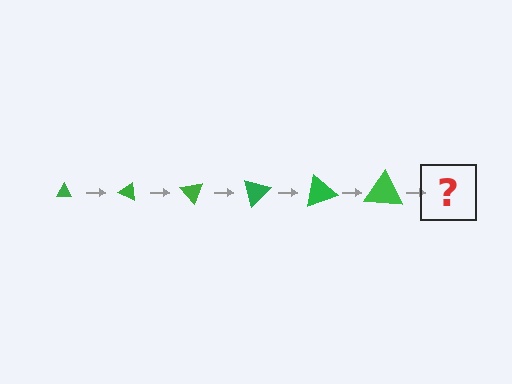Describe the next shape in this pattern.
It should be a triangle, larger than the previous one and rotated 150 degrees from the start.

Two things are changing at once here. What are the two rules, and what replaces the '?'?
The two rules are that the triangle grows larger each step and it rotates 25 degrees each step. The '?' should be a triangle, larger than the previous one and rotated 150 degrees from the start.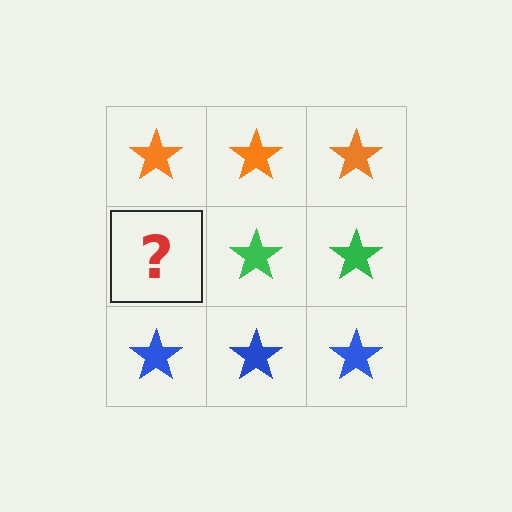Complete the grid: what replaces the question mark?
The question mark should be replaced with a green star.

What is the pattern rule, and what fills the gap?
The rule is that each row has a consistent color. The gap should be filled with a green star.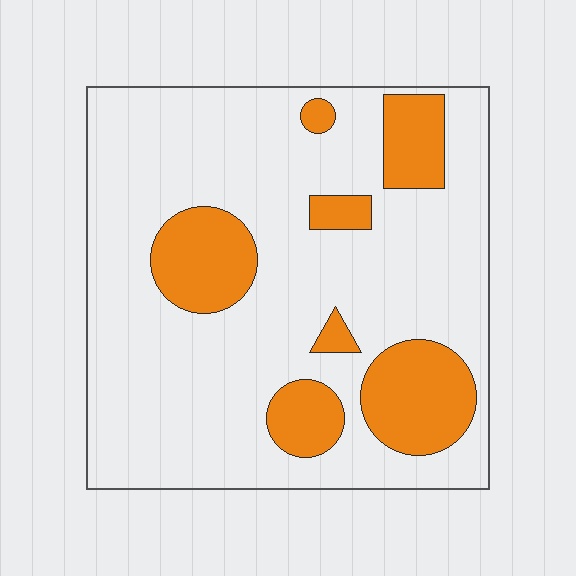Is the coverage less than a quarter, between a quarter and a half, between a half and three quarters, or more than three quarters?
Less than a quarter.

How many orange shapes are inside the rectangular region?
7.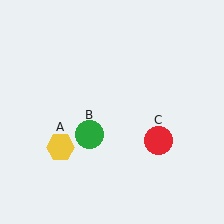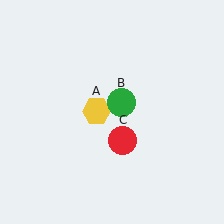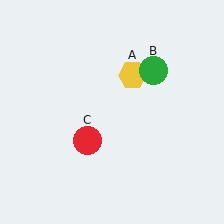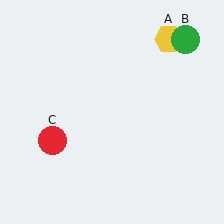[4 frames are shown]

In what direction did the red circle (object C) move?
The red circle (object C) moved left.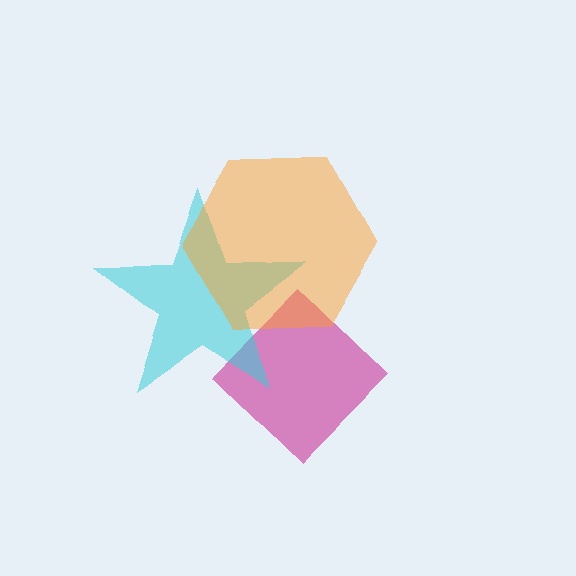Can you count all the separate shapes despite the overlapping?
Yes, there are 3 separate shapes.